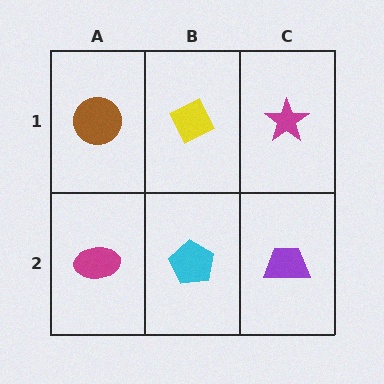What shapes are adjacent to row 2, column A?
A brown circle (row 1, column A), a cyan pentagon (row 2, column B).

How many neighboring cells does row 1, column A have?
2.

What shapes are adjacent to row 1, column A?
A magenta ellipse (row 2, column A), a yellow diamond (row 1, column B).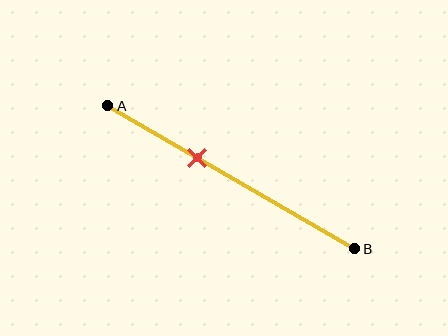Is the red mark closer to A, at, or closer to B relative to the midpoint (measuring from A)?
The red mark is closer to point A than the midpoint of segment AB.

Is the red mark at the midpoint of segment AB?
No, the mark is at about 35% from A, not at the 50% midpoint.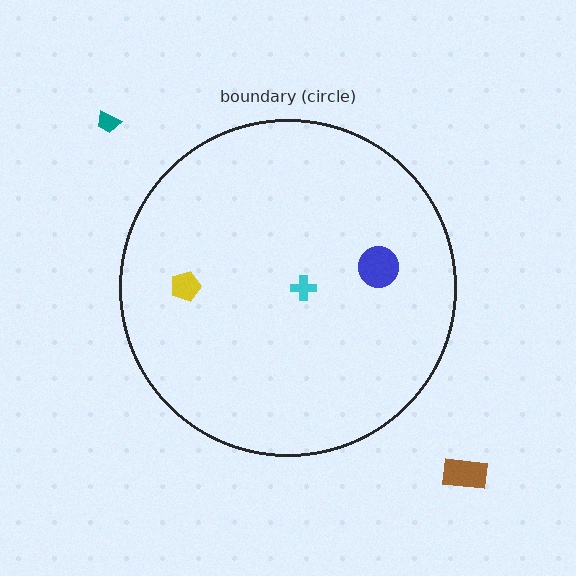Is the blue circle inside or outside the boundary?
Inside.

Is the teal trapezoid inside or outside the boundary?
Outside.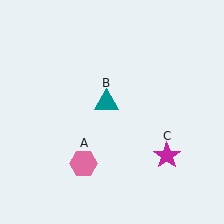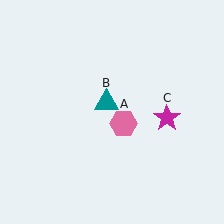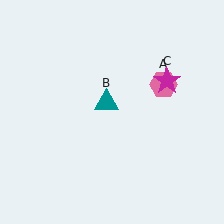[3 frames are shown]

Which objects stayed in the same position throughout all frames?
Teal triangle (object B) remained stationary.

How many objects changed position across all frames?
2 objects changed position: pink hexagon (object A), magenta star (object C).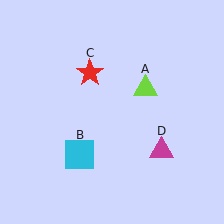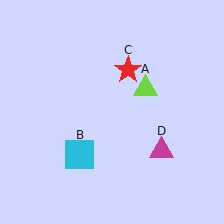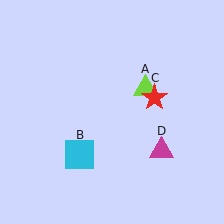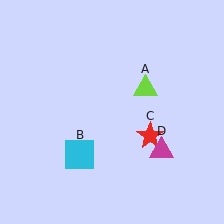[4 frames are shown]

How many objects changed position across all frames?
1 object changed position: red star (object C).